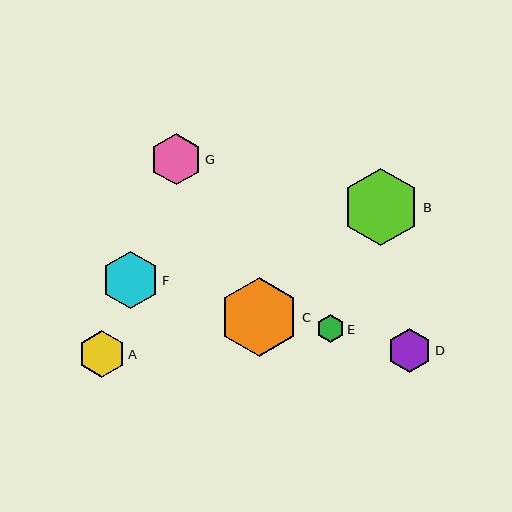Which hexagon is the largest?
Hexagon C is the largest with a size of approximately 80 pixels.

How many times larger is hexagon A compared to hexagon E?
Hexagon A is approximately 1.7 times the size of hexagon E.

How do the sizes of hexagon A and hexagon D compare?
Hexagon A and hexagon D are approximately the same size.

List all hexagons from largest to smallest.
From largest to smallest: C, B, F, G, A, D, E.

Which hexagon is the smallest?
Hexagon E is the smallest with a size of approximately 28 pixels.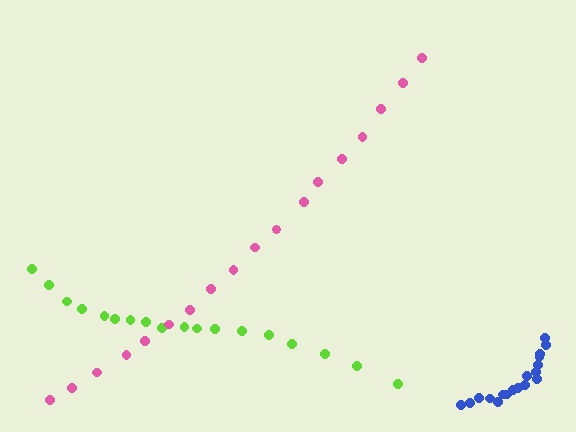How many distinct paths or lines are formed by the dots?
There are 3 distinct paths.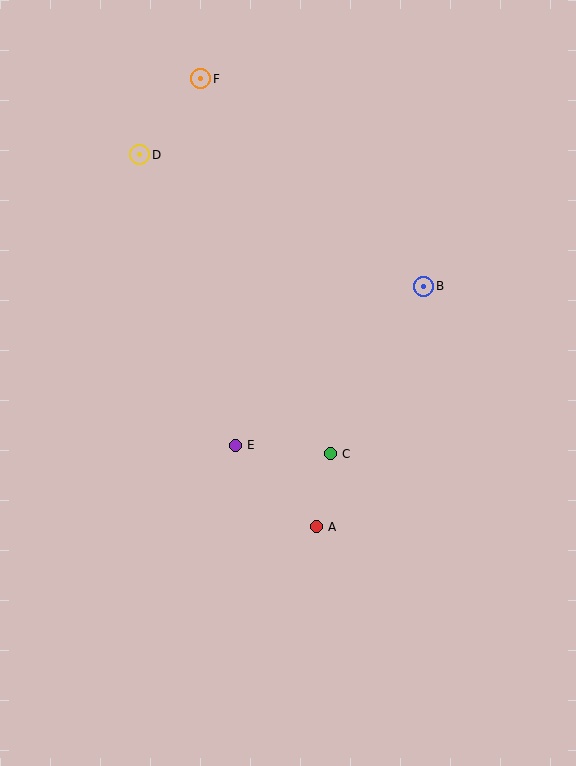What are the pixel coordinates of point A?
Point A is at (316, 527).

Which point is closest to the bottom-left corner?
Point A is closest to the bottom-left corner.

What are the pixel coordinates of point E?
Point E is at (235, 445).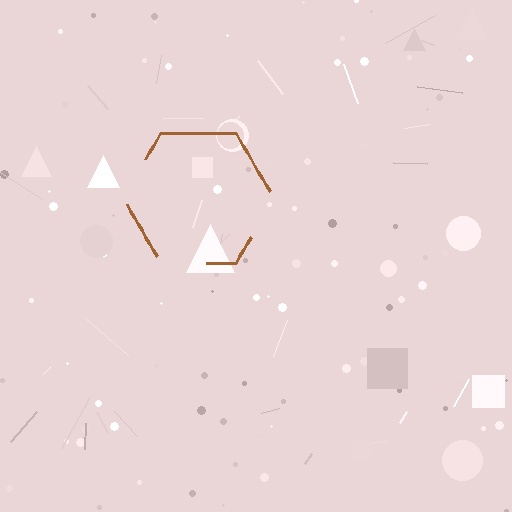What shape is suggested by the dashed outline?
The dashed outline suggests a hexagon.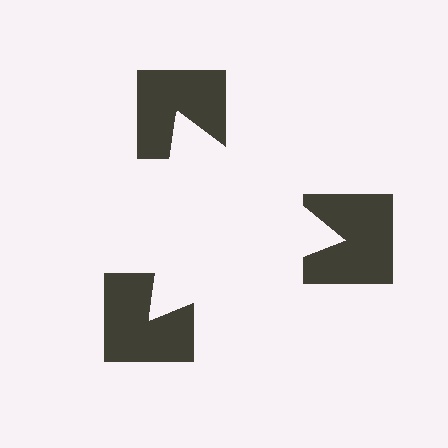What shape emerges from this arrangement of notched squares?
An illusory triangle — its edges are inferred from the aligned wedge cuts in the notched squares, not physically drawn.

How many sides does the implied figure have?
3 sides.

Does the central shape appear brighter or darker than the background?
It typically appears slightly brighter than the background, even though no actual brightness change is drawn.